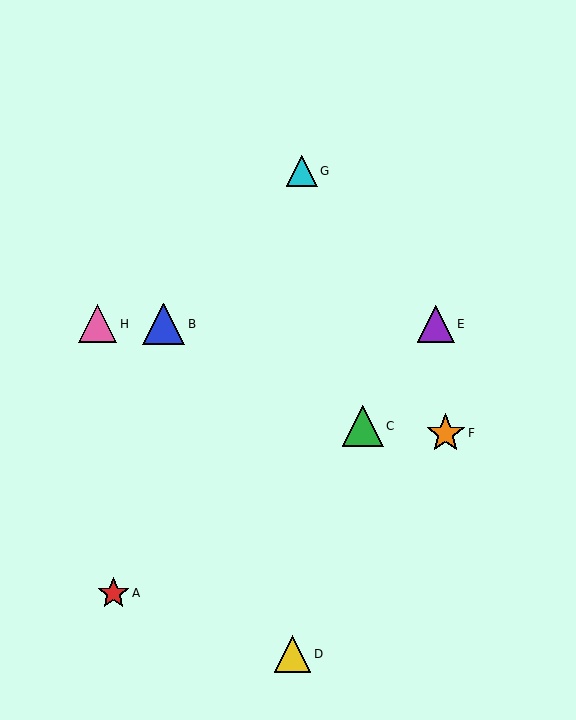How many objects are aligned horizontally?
3 objects (B, E, H) are aligned horizontally.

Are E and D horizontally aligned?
No, E is at y≈324 and D is at y≈654.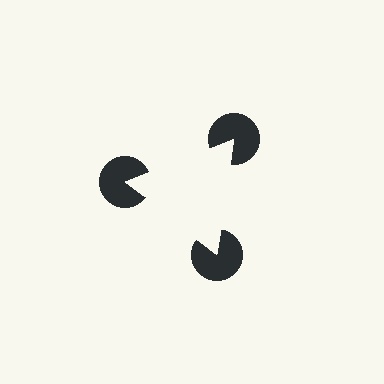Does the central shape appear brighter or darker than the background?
It typically appears slightly brighter than the background, even though no actual brightness change is drawn.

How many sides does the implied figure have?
3 sides.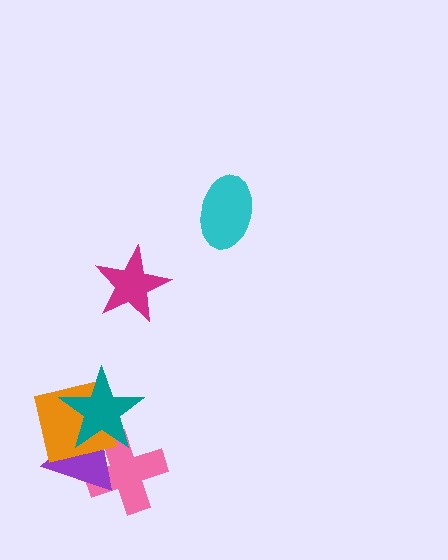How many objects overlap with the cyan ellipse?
0 objects overlap with the cyan ellipse.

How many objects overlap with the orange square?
2 objects overlap with the orange square.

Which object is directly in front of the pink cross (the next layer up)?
The purple triangle is directly in front of the pink cross.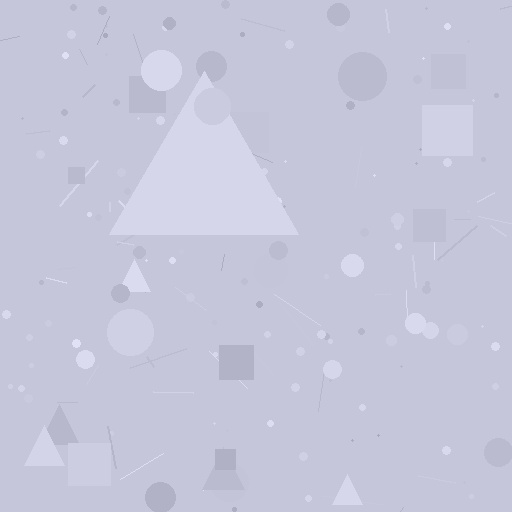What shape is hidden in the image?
A triangle is hidden in the image.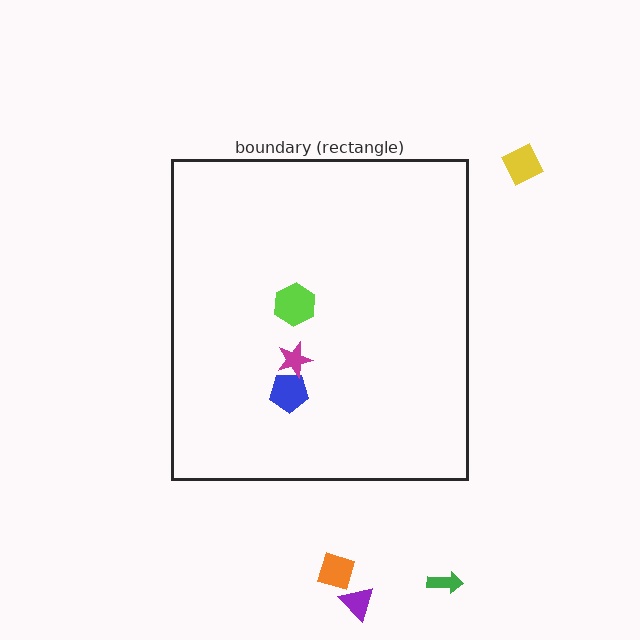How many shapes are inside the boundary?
3 inside, 4 outside.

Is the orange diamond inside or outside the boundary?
Outside.